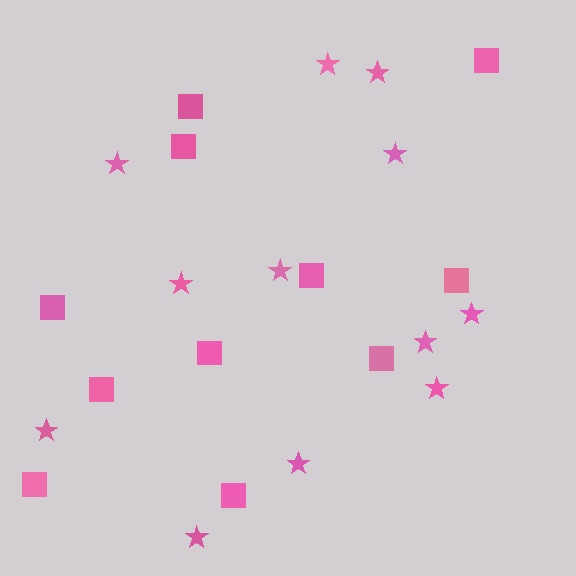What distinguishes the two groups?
There are 2 groups: one group of stars (12) and one group of squares (11).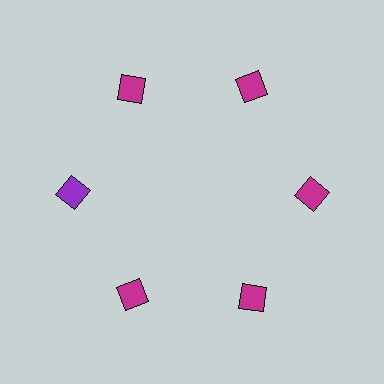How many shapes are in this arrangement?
There are 6 shapes arranged in a ring pattern.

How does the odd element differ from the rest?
It has a different color: purple instead of magenta.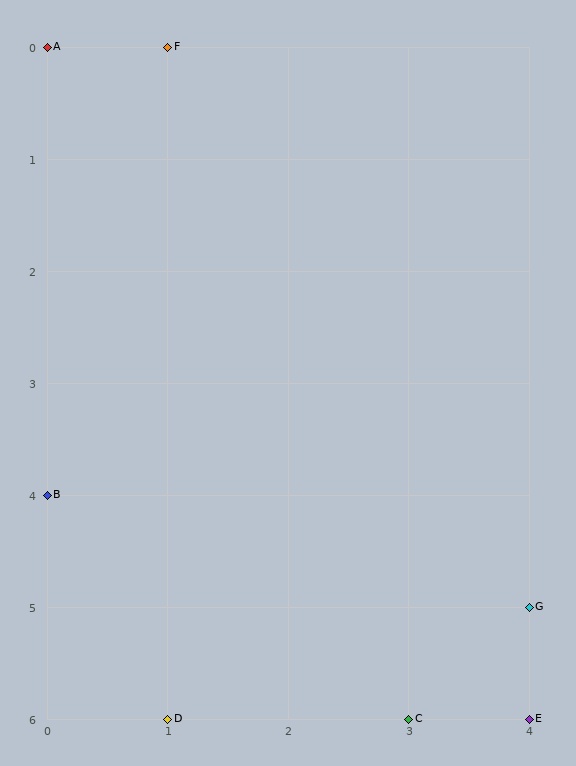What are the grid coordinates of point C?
Point C is at grid coordinates (3, 6).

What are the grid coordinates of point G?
Point G is at grid coordinates (4, 5).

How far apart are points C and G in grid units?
Points C and G are 1 column and 1 row apart (about 1.4 grid units diagonally).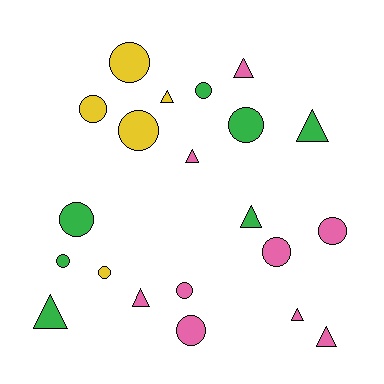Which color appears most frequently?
Pink, with 9 objects.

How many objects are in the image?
There are 21 objects.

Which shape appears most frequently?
Circle, with 12 objects.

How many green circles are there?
There are 4 green circles.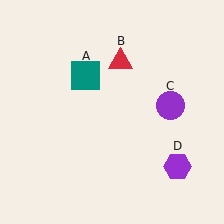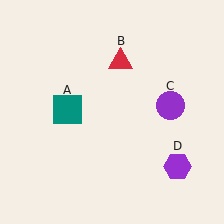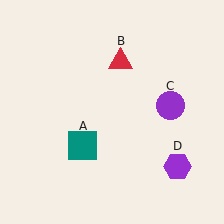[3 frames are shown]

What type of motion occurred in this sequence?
The teal square (object A) rotated counterclockwise around the center of the scene.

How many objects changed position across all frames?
1 object changed position: teal square (object A).